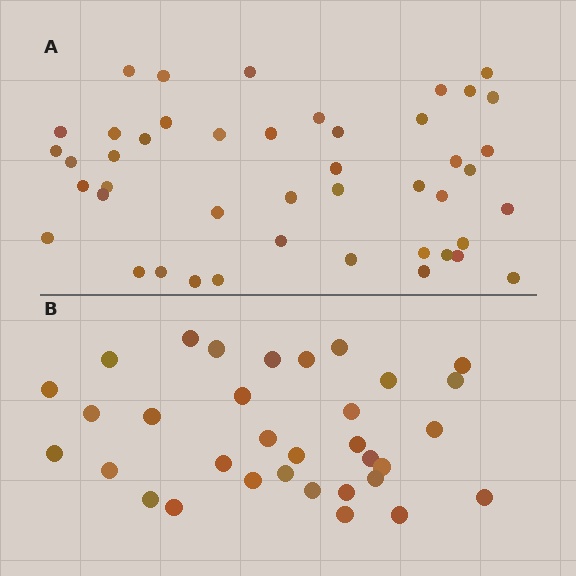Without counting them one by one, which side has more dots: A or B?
Region A (the top region) has more dots.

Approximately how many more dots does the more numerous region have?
Region A has roughly 12 or so more dots than region B.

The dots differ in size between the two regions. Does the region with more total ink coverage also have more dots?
No. Region B has more total ink coverage because its dots are larger, but region A actually contains more individual dots. Total area can be misleading — the number of items is what matters here.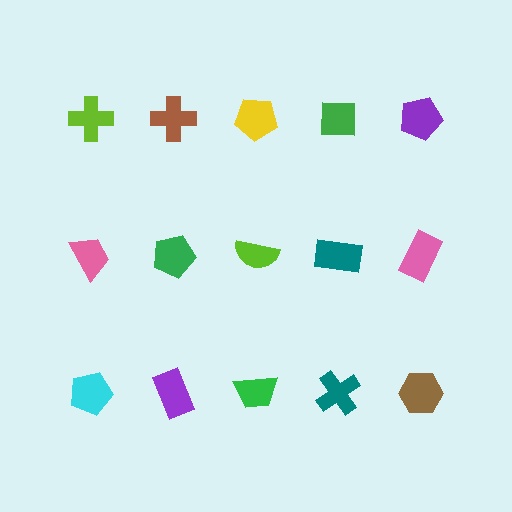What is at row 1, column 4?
A green square.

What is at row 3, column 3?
A green trapezoid.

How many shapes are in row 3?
5 shapes.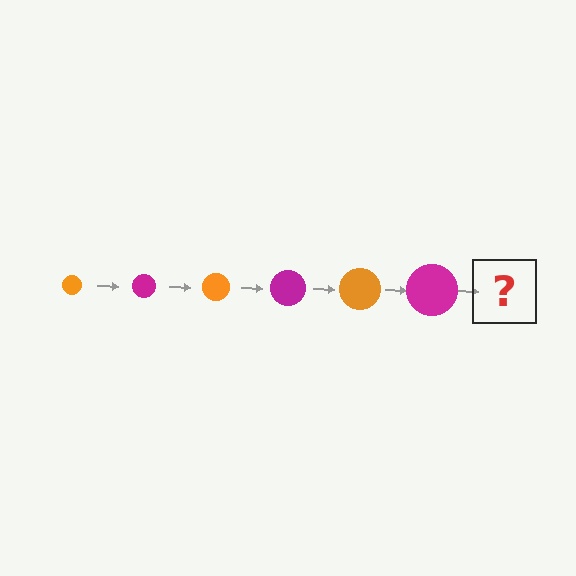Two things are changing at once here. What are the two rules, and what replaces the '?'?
The two rules are that the circle grows larger each step and the color cycles through orange and magenta. The '?' should be an orange circle, larger than the previous one.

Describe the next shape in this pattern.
It should be an orange circle, larger than the previous one.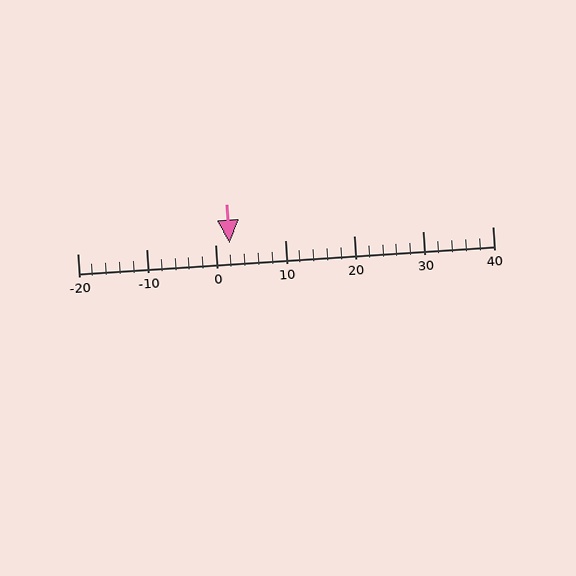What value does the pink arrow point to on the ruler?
The pink arrow points to approximately 2.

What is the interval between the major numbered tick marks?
The major tick marks are spaced 10 units apart.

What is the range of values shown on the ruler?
The ruler shows values from -20 to 40.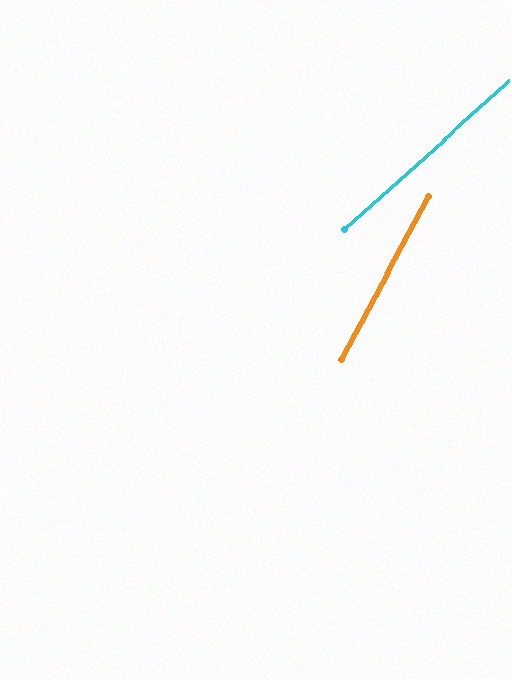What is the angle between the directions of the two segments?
Approximately 20 degrees.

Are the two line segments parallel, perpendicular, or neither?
Neither parallel nor perpendicular — they differ by about 20°.